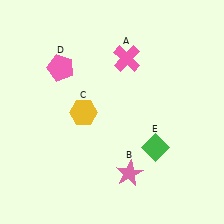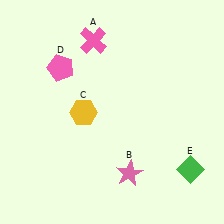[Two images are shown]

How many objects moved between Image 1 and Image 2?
2 objects moved between the two images.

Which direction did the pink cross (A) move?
The pink cross (A) moved left.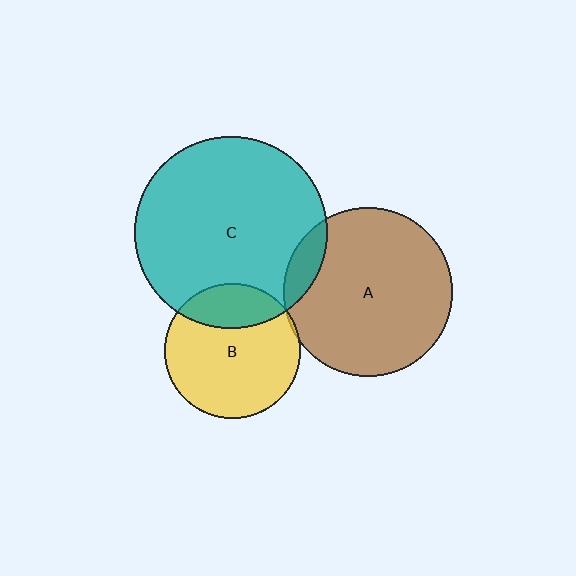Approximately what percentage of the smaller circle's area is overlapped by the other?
Approximately 10%.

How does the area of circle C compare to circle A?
Approximately 1.3 times.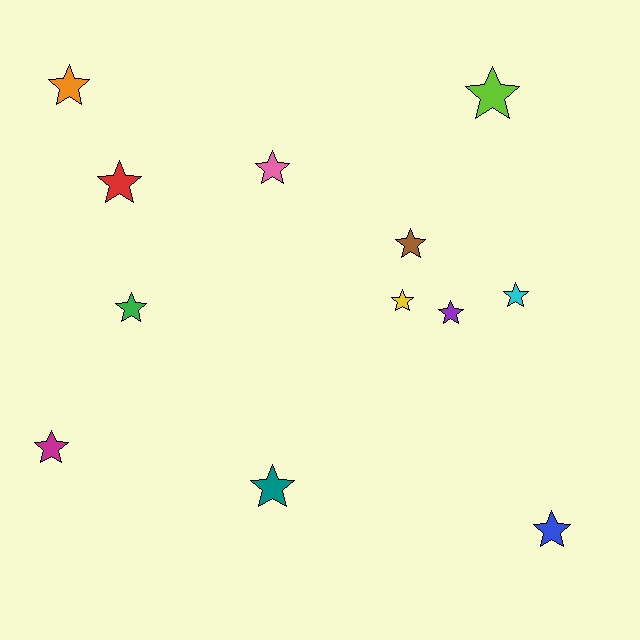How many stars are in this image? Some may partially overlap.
There are 12 stars.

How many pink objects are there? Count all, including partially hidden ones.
There is 1 pink object.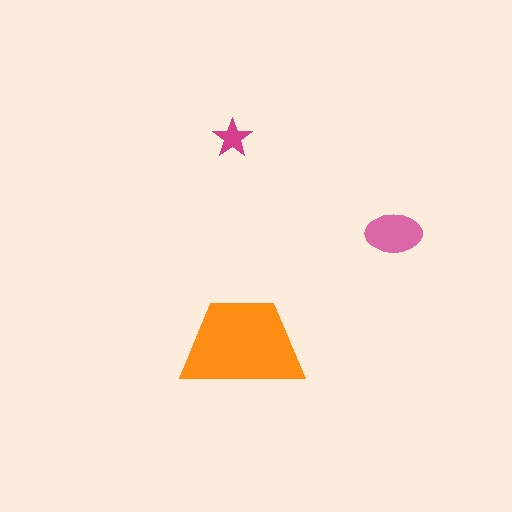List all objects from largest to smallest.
The orange trapezoid, the pink ellipse, the magenta star.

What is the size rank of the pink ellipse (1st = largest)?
2nd.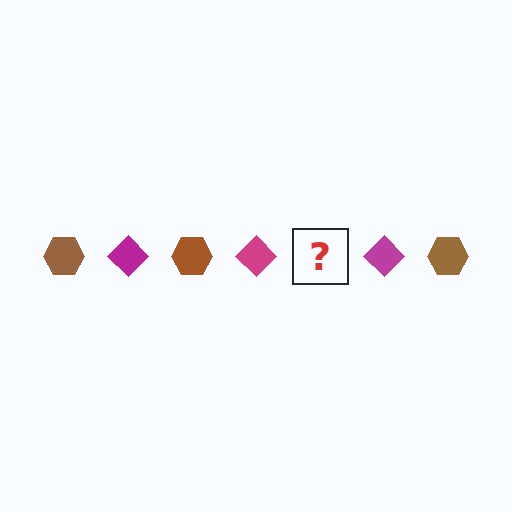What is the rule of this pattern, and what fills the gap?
The rule is that the pattern alternates between brown hexagon and magenta diamond. The gap should be filled with a brown hexagon.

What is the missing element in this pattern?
The missing element is a brown hexagon.